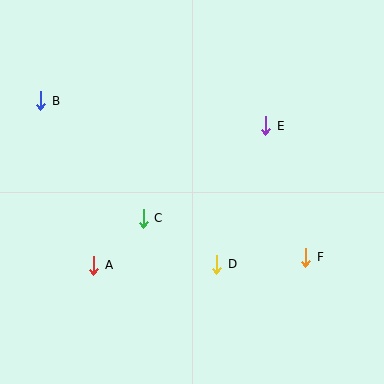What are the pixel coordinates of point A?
Point A is at (94, 265).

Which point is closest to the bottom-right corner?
Point F is closest to the bottom-right corner.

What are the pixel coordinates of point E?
Point E is at (266, 126).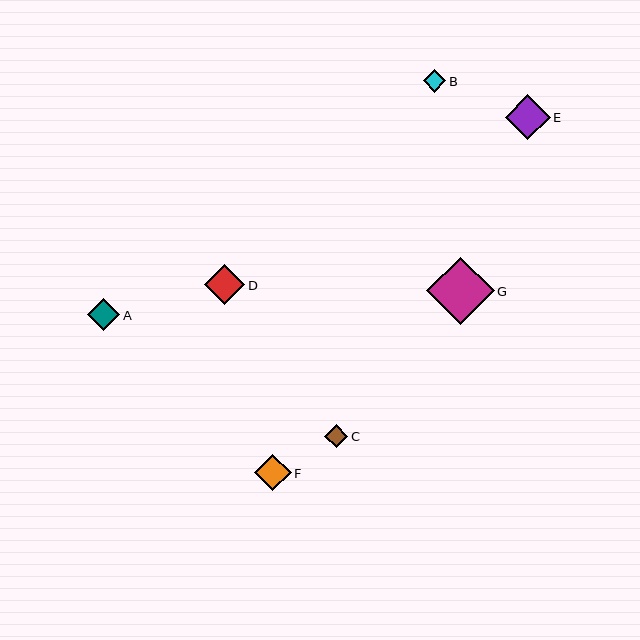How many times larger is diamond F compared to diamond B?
Diamond F is approximately 1.6 times the size of diamond B.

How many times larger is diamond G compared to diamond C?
Diamond G is approximately 2.9 times the size of diamond C.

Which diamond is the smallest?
Diamond B is the smallest with a size of approximately 22 pixels.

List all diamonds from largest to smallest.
From largest to smallest: G, E, D, F, A, C, B.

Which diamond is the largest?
Diamond G is the largest with a size of approximately 67 pixels.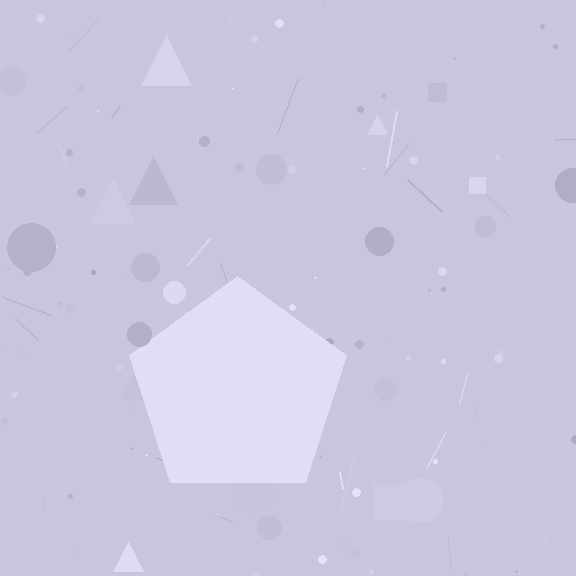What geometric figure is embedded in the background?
A pentagon is embedded in the background.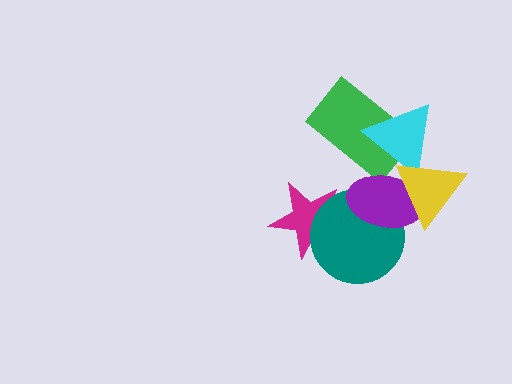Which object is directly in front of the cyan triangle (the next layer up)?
The purple ellipse is directly in front of the cyan triangle.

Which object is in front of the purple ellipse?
The yellow triangle is in front of the purple ellipse.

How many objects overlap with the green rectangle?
2 objects overlap with the green rectangle.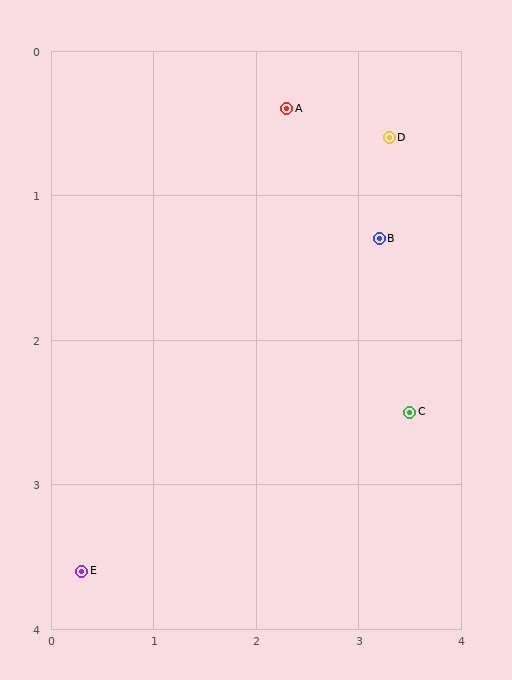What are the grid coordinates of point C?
Point C is at approximately (3.5, 2.5).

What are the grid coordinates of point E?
Point E is at approximately (0.3, 3.6).